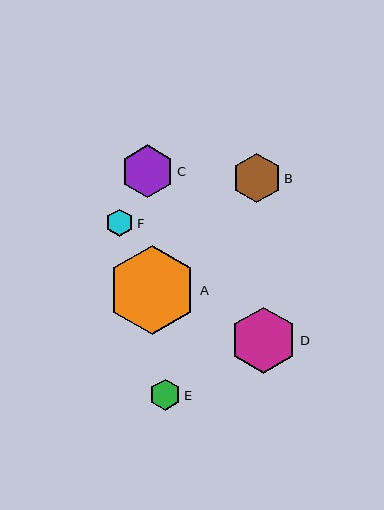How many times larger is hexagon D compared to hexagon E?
Hexagon D is approximately 2.1 times the size of hexagon E.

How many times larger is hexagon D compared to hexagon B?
Hexagon D is approximately 1.3 times the size of hexagon B.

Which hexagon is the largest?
Hexagon A is the largest with a size of approximately 89 pixels.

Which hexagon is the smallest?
Hexagon F is the smallest with a size of approximately 28 pixels.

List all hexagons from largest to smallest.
From largest to smallest: A, D, C, B, E, F.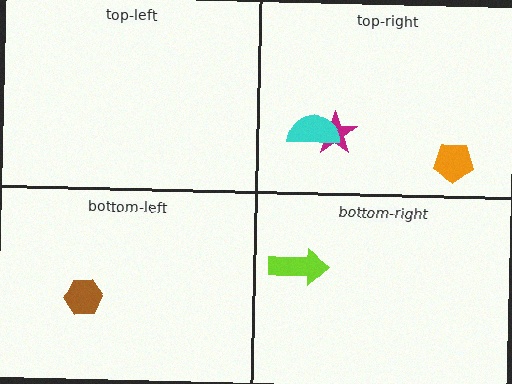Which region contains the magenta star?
The top-right region.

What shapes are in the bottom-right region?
The lime arrow.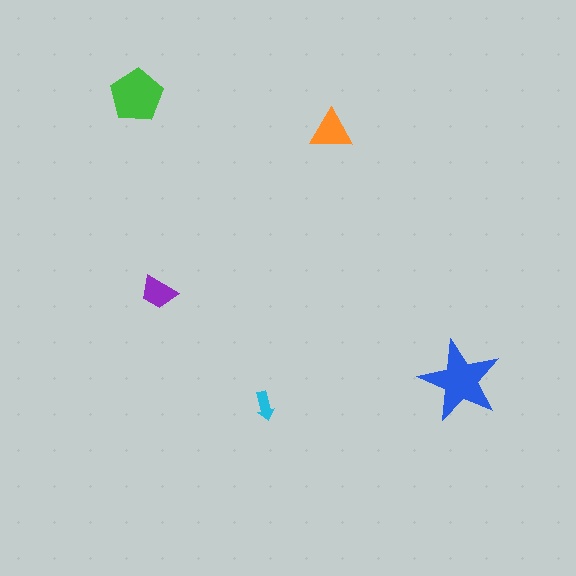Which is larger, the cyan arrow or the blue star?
The blue star.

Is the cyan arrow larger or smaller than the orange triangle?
Smaller.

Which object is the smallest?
The cyan arrow.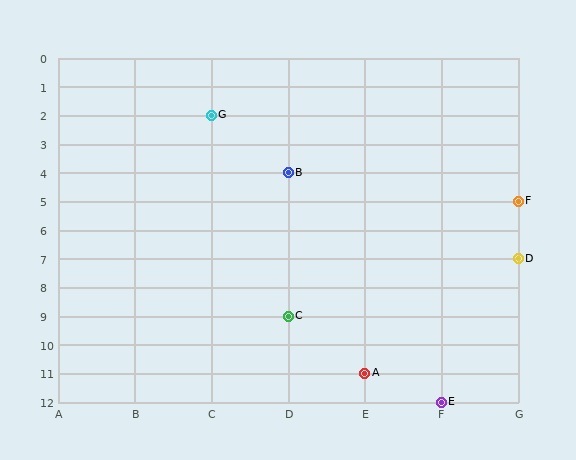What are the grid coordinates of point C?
Point C is at grid coordinates (D, 9).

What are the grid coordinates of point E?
Point E is at grid coordinates (F, 12).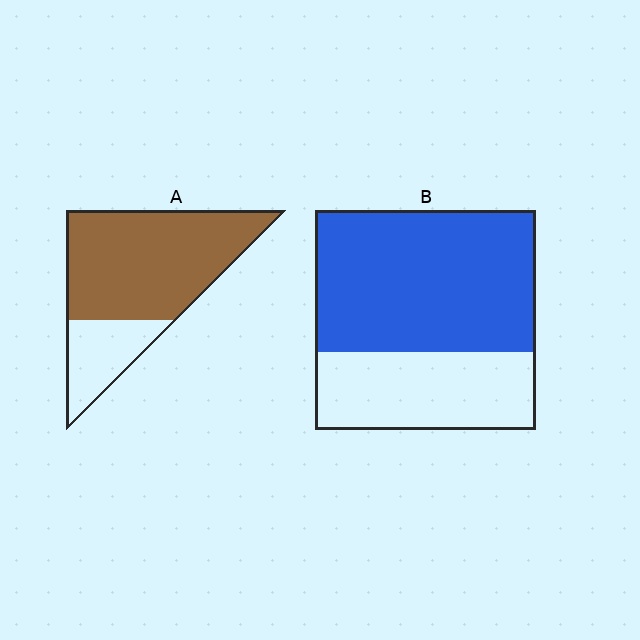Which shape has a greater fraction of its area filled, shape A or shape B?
Shape A.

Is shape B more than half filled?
Yes.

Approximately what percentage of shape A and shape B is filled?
A is approximately 75% and B is approximately 65%.